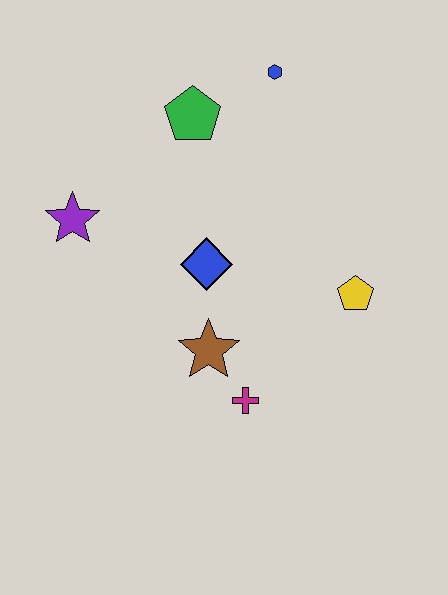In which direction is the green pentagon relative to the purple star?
The green pentagon is to the right of the purple star.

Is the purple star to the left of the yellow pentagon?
Yes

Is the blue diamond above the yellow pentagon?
Yes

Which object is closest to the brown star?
The magenta cross is closest to the brown star.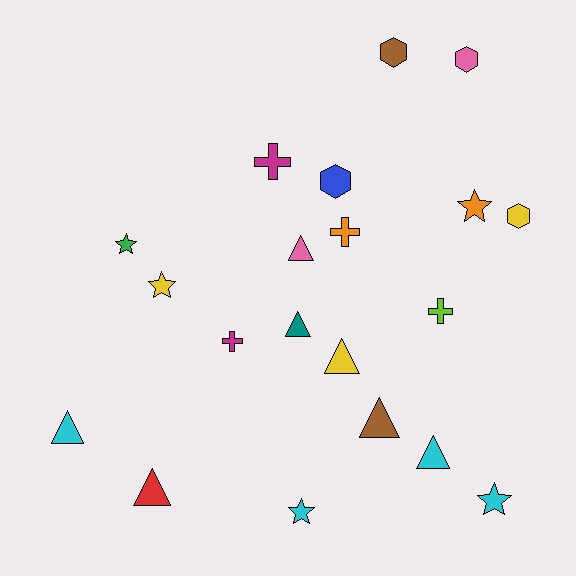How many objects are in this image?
There are 20 objects.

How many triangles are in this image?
There are 7 triangles.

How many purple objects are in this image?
There are no purple objects.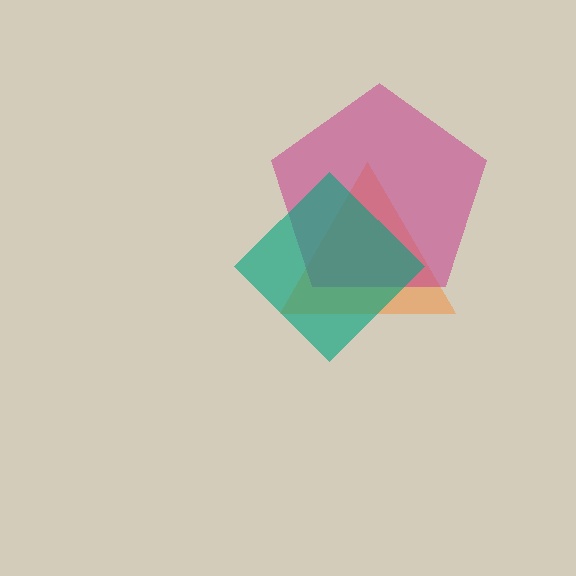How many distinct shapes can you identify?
There are 3 distinct shapes: an orange triangle, a magenta pentagon, a teal diamond.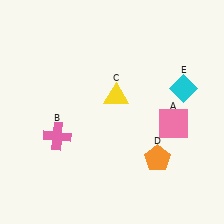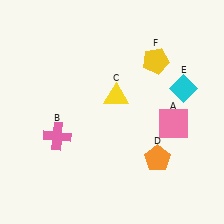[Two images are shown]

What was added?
A yellow pentagon (F) was added in Image 2.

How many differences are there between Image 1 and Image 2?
There is 1 difference between the two images.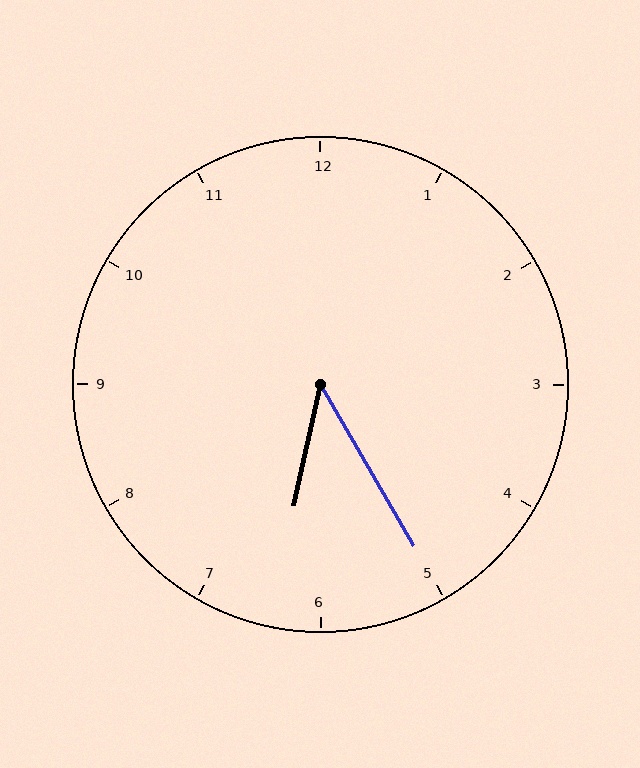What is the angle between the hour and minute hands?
Approximately 42 degrees.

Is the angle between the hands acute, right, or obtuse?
It is acute.